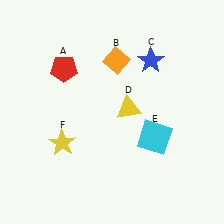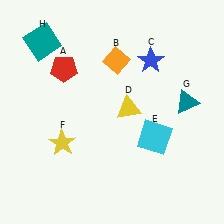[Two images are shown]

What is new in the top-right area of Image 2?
A teal triangle (G) was added in the top-right area of Image 2.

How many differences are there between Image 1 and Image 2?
There are 2 differences between the two images.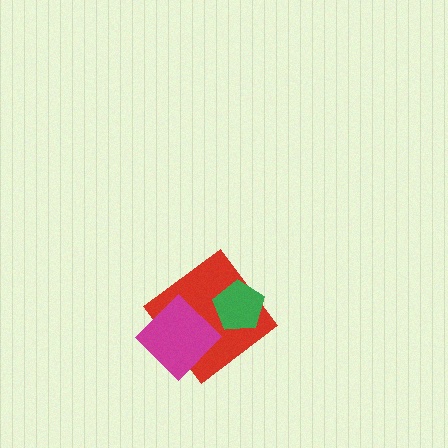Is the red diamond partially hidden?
Yes, it is partially covered by another shape.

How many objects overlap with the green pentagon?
1 object overlaps with the green pentagon.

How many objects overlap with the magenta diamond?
1 object overlaps with the magenta diamond.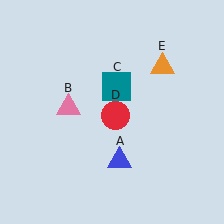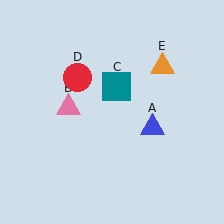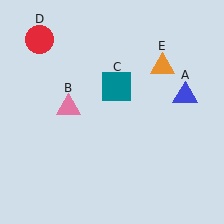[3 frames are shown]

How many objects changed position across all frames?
2 objects changed position: blue triangle (object A), red circle (object D).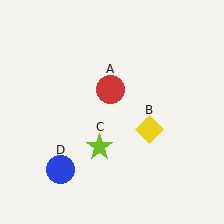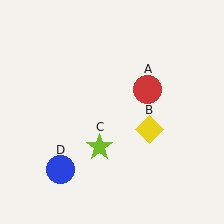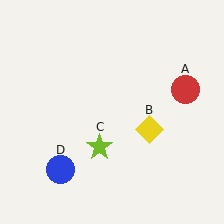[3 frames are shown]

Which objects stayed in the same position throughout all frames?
Yellow diamond (object B) and lime star (object C) and blue circle (object D) remained stationary.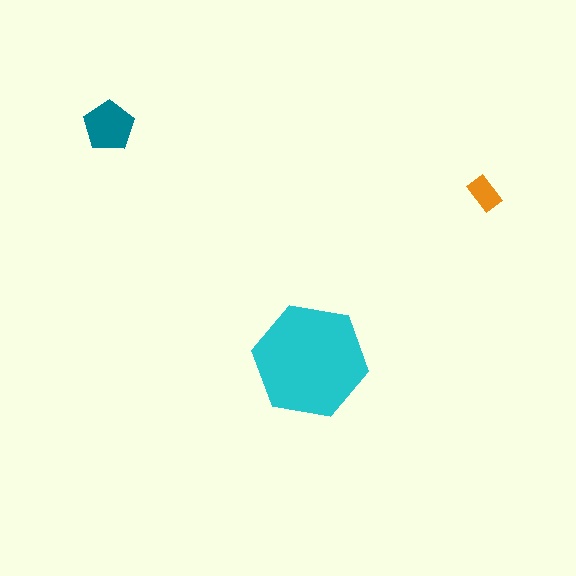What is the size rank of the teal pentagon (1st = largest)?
2nd.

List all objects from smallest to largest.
The orange rectangle, the teal pentagon, the cyan hexagon.